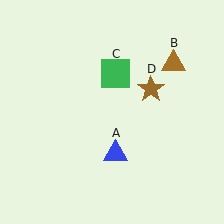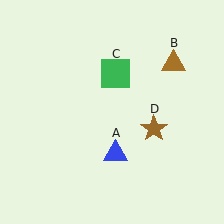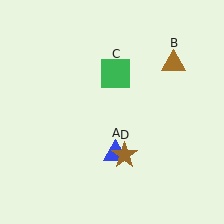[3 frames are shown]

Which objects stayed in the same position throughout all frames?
Blue triangle (object A) and brown triangle (object B) and green square (object C) remained stationary.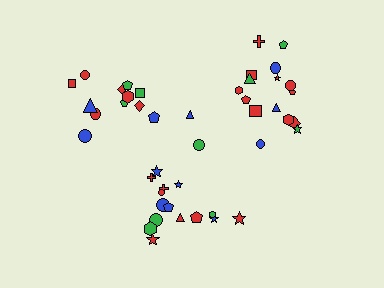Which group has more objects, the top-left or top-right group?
The top-right group.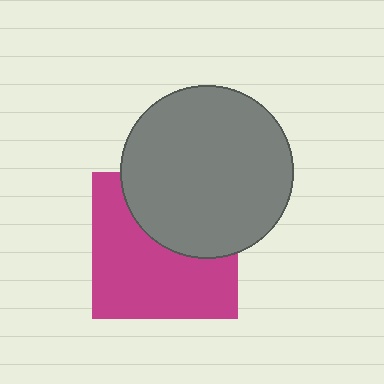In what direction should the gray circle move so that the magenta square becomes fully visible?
The gray circle should move up. That is the shortest direction to clear the overlap and leave the magenta square fully visible.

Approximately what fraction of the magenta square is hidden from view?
Roughly 40% of the magenta square is hidden behind the gray circle.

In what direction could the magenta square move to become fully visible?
The magenta square could move down. That would shift it out from behind the gray circle entirely.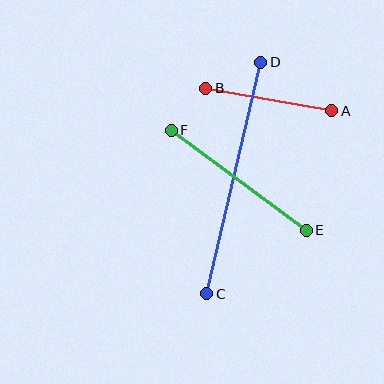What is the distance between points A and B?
The distance is approximately 128 pixels.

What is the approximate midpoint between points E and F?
The midpoint is at approximately (239, 180) pixels.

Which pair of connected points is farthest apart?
Points C and D are farthest apart.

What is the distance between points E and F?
The distance is approximately 168 pixels.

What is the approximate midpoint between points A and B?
The midpoint is at approximately (269, 100) pixels.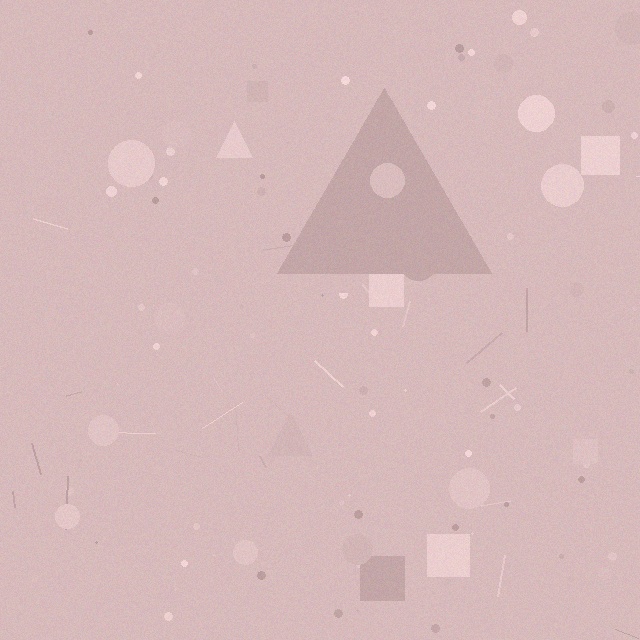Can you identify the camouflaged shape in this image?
The camouflaged shape is a triangle.